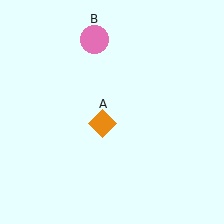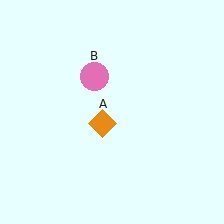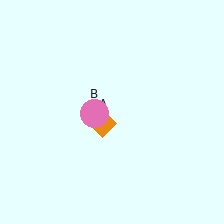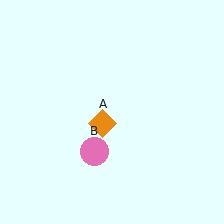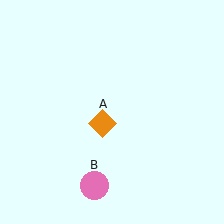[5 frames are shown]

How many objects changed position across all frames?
1 object changed position: pink circle (object B).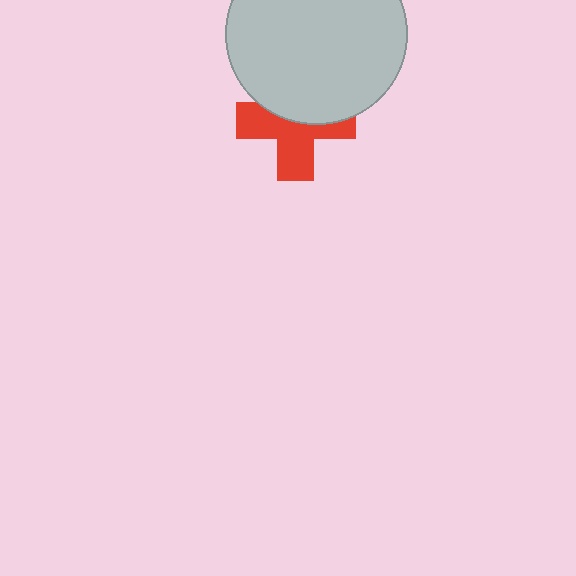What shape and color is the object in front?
The object in front is a light gray circle.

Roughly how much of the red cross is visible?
About half of it is visible (roughly 57%).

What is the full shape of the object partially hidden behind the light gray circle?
The partially hidden object is a red cross.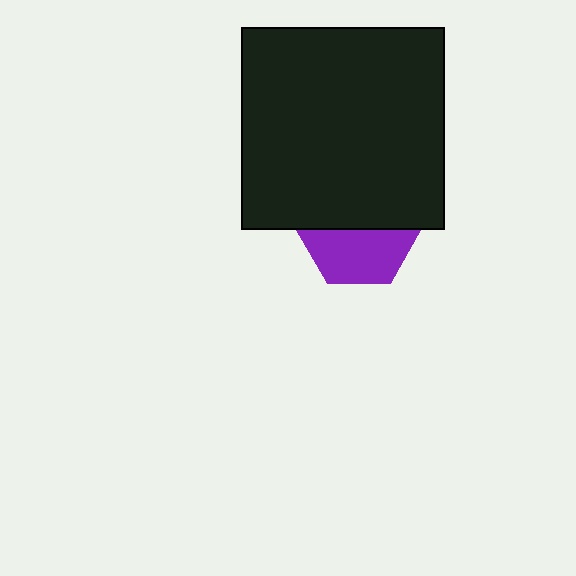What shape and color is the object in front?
The object in front is a black square.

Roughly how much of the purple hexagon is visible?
About half of it is visible (roughly 49%).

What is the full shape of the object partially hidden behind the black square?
The partially hidden object is a purple hexagon.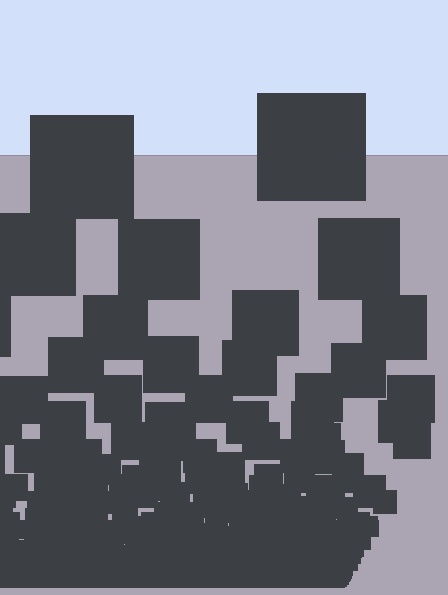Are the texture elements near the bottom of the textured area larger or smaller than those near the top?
Smaller. The gradient is inverted — elements near the bottom are smaller and denser.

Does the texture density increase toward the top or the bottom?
Density increases toward the bottom.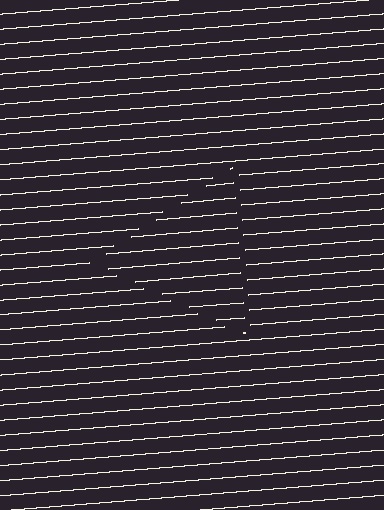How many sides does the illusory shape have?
3 sides — the line-ends trace a triangle.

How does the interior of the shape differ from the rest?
The interior of the shape contains the same grating, shifted by half a period — the contour is defined by the phase discontinuity where line-ends from the inner and outer gratings abut.